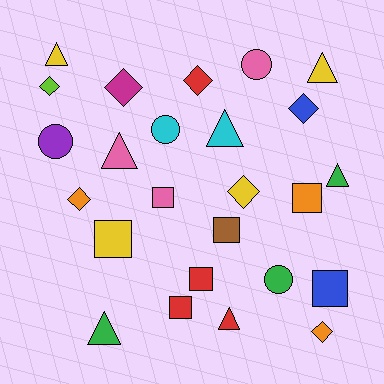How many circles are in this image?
There are 4 circles.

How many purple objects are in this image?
There is 1 purple object.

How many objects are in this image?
There are 25 objects.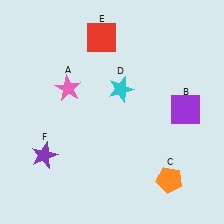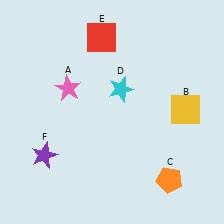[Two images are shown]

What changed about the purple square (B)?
In Image 1, B is purple. In Image 2, it changed to yellow.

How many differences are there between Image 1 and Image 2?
There is 1 difference between the two images.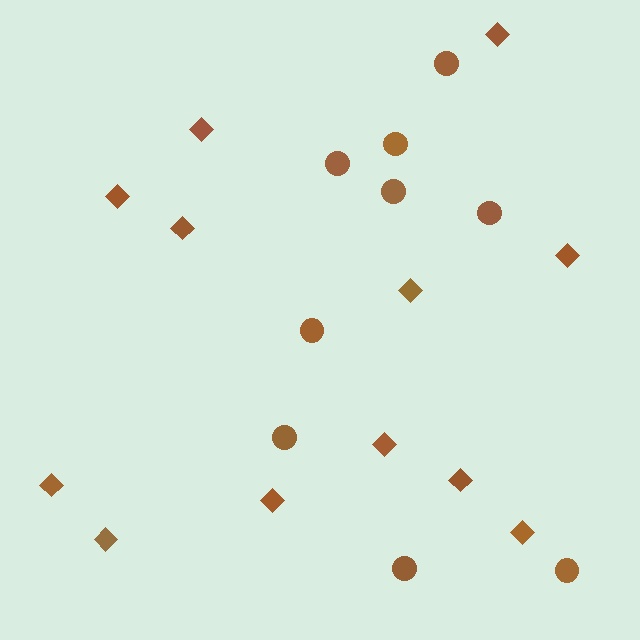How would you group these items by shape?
There are 2 groups: one group of diamonds (12) and one group of circles (9).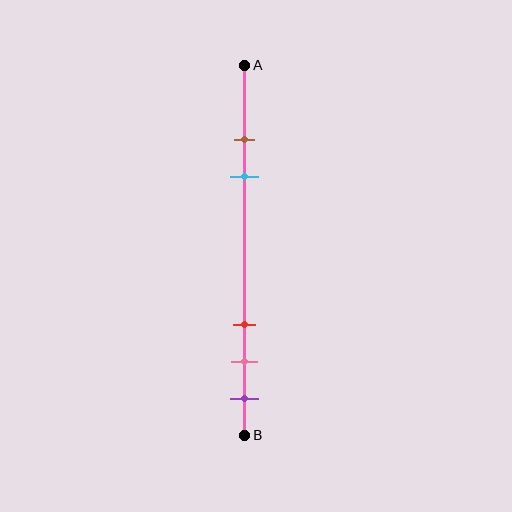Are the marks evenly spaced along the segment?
No, the marks are not evenly spaced.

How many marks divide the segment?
There are 5 marks dividing the segment.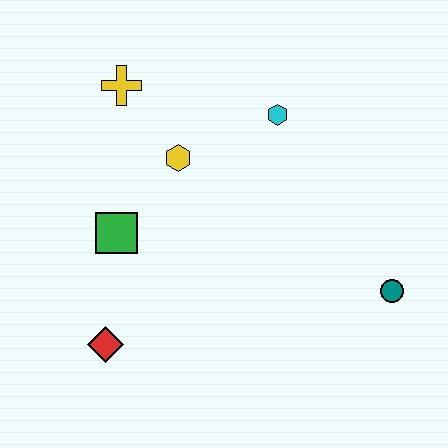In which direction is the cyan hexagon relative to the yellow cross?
The cyan hexagon is to the right of the yellow cross.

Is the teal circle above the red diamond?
Yes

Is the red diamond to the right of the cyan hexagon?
No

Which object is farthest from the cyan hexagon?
The red diamond is farthest from the cyan hexagon.